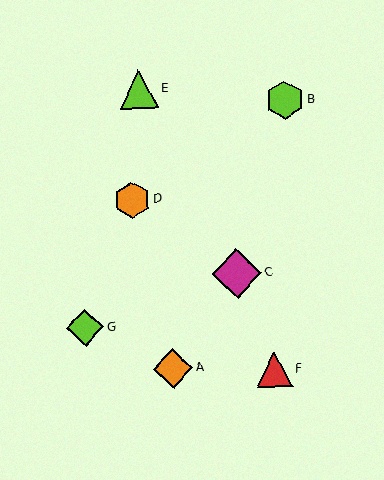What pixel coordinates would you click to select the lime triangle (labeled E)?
Click at (139, 89) to select the lime triangle E.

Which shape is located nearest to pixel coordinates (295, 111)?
The lime hexagon (labeled B) at (285, 100) is nearest to that location.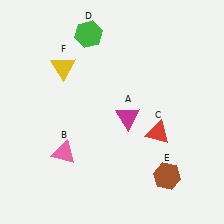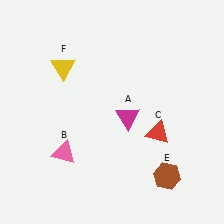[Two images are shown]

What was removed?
The green hexagon (D) was removed in Image 2.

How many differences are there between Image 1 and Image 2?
There is 1 difference between the two images.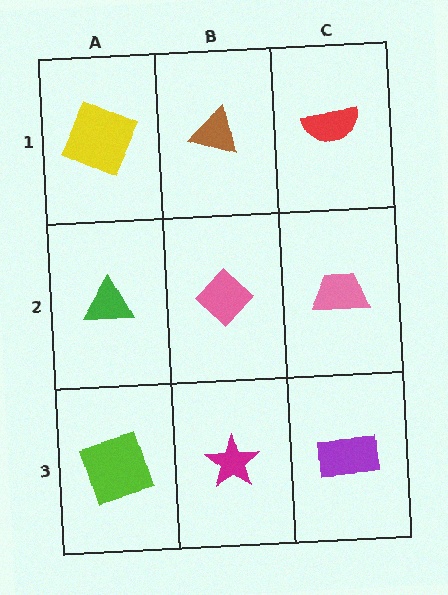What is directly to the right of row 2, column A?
A pink diamond.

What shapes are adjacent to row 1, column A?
A green triangle (row 2, column A), a brown triangle (row 1, column B).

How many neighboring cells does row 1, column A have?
2.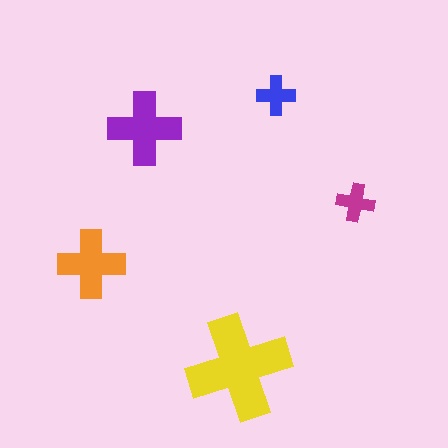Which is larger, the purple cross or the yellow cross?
The yellow one.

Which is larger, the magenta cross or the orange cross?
The orange one.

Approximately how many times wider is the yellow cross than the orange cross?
About 1.5 times wider.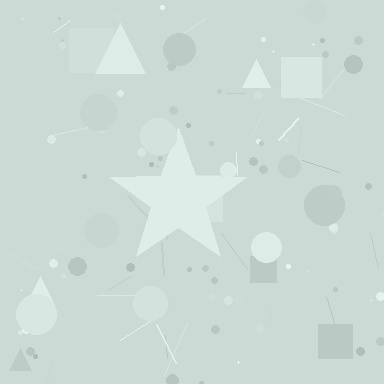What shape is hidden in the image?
A star is hidden in the image.